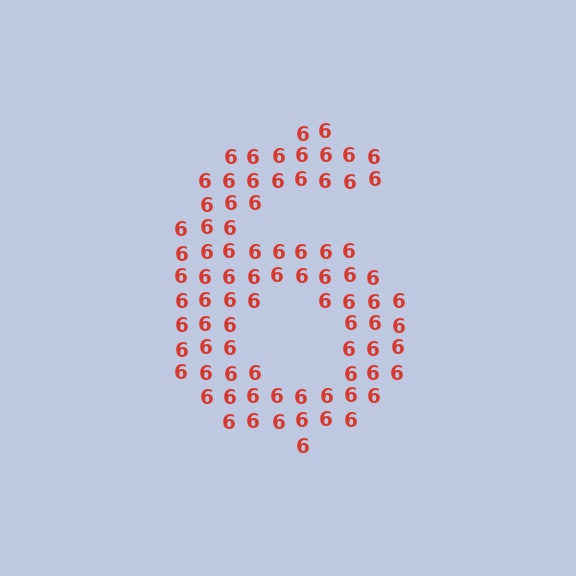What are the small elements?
The small elements are digit 6's.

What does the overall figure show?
The overall figure shows the digit 6.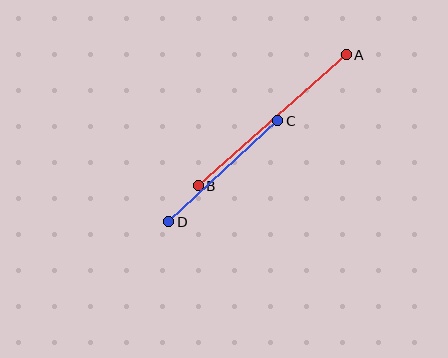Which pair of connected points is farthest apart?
Points A and B are farthest apart.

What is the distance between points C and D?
The distance is approximately 149 pixels.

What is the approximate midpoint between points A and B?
The midpoint is at approximately (272, 120) pixels.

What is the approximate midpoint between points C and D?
The midpoint is at approximately (223, 171) pixels.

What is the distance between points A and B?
The distance is approximately 197 pixels.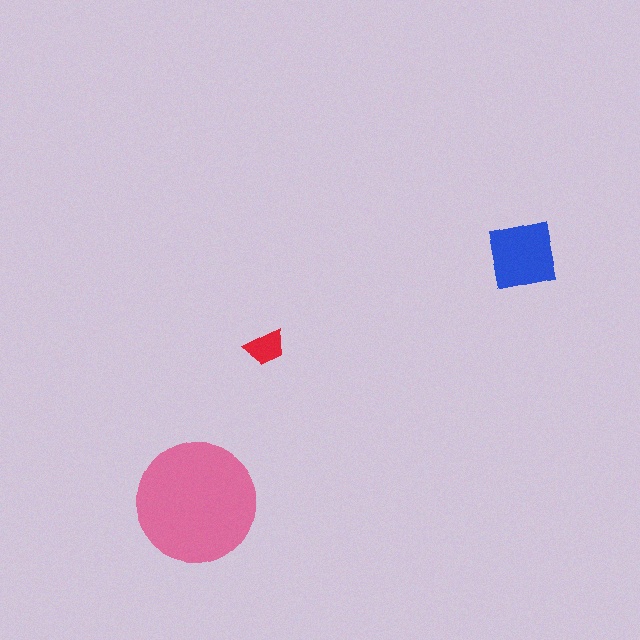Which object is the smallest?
The red trapezoid.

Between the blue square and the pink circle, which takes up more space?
The pink circle.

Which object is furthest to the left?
The pink circle is leftmost.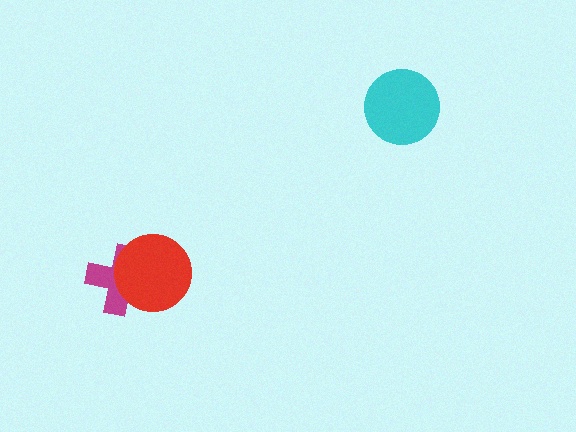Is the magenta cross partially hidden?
Yes, it is partially covered by another shape.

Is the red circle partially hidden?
No, no other shape covers it.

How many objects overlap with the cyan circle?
0 objects overlap with the cyan circle.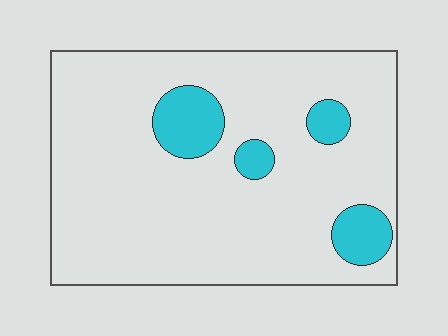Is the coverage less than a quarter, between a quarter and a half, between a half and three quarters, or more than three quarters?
Less than a quarter.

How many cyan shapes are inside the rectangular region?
4.